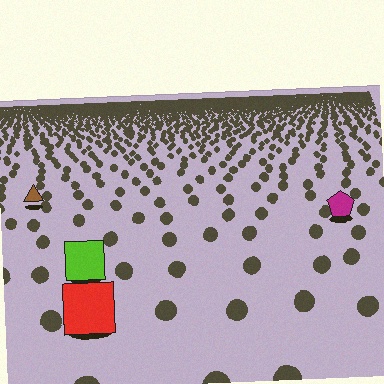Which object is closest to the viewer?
The red square is closest. The texture marks near it are larger and more spread out.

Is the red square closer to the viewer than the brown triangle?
Yes. The red square is closer — you can tell from the texture gradient: the ground texture is coarser near it.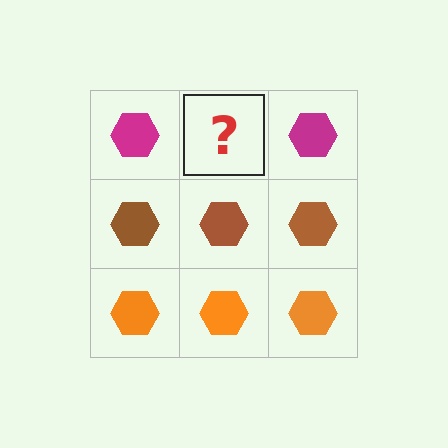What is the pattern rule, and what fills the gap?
The rule is that each row has a consistent color. The gap should be filled with a magenta hexagon.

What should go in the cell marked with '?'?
The missing cell should contain a magenta hexagon.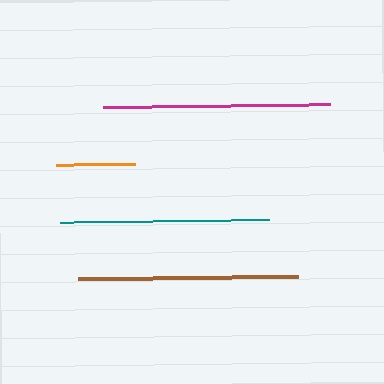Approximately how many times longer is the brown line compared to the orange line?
The brown line is approximately 2.8 times the length of the orange line.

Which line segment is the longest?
The magenta line is the longest at approximately 227 pixels.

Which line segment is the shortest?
The orange line is the shortest at approximately 79 pixels.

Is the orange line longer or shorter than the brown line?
The brown line is longer than the orange line.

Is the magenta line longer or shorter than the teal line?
The magenta line is longer than the teal line.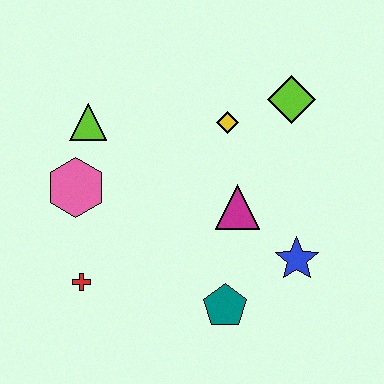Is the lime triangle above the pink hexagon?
Yes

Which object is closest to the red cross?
The pink hexagon is closest to the red cross.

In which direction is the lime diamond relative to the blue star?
The lime diamond is above the blue star.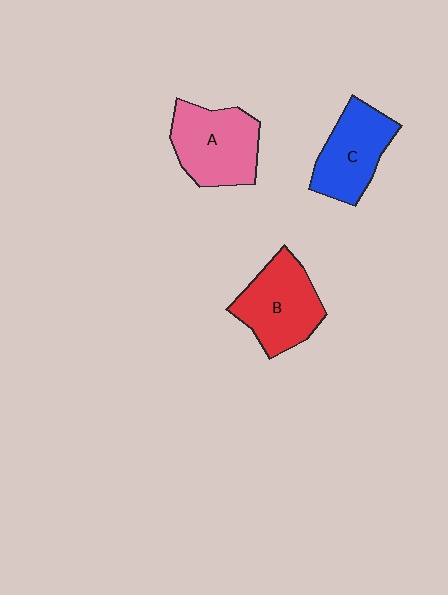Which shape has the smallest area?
Shape C (blue).